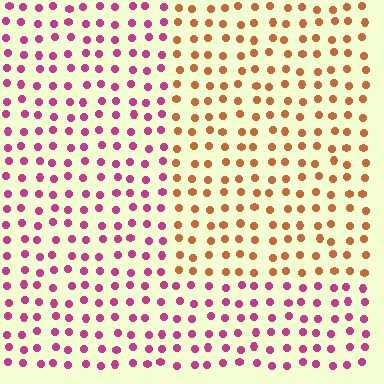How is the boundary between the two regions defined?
The boundary is defined purely by a slight shift in hue (about 58 degrees). Spacing, size, and orientation are identical on both sides.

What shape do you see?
I see a rectangle.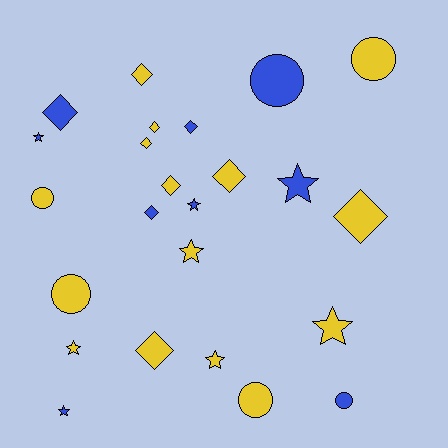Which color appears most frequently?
Yellow, with 15 objects.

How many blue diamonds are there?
There are 3 blue diamonds.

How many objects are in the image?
There are 24 objects.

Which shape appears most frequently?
Diamond, with 10 objects.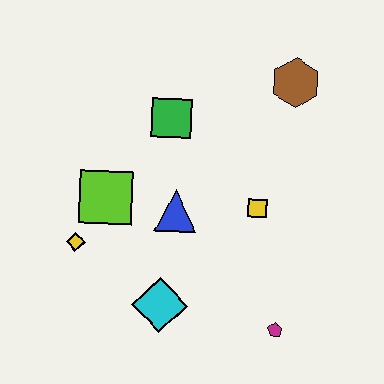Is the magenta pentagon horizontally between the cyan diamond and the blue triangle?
No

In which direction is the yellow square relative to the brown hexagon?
The yellow square is below the brown hexagon.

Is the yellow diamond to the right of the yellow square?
No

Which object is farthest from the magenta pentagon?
The brown hexagon is farthest from the magenta pentagon.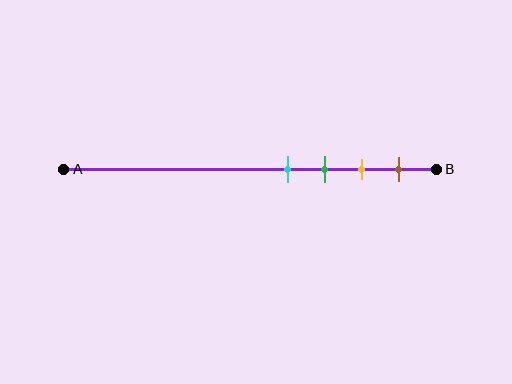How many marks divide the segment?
There are 4 marks dividing the segment.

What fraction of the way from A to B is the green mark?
The green mark is approximately 70% (0.7) of the way from A to B.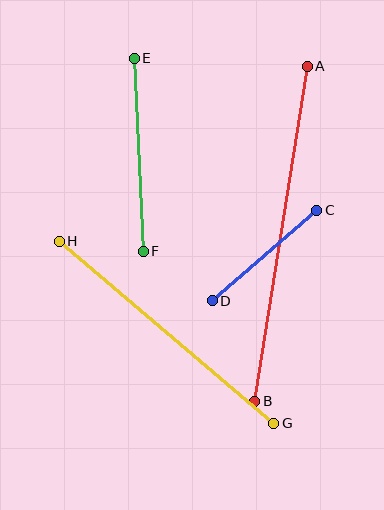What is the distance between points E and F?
The distance is approximately 193 pixels.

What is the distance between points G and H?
The distance is approximately 281 pixels.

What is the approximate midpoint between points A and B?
The midpoint is at approximately (281, 234) pixels.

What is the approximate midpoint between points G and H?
The midpoint is at approximately (166, 332) pixels.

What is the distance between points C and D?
The distance is approximately 138 pixels.